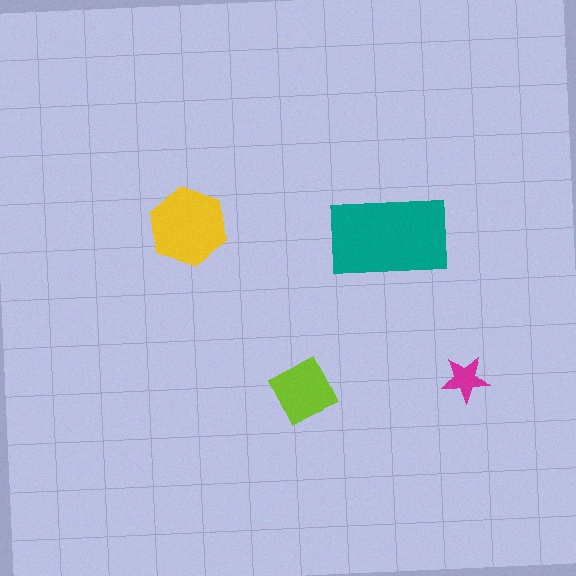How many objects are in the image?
There are 4 objects in the image.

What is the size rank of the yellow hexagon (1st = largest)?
2nd.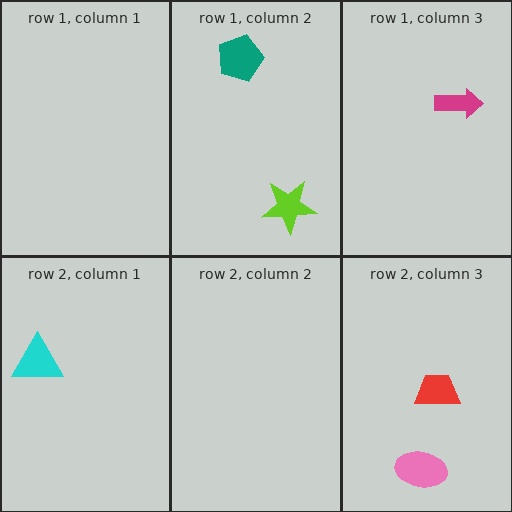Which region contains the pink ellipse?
The row 2, column 3 region.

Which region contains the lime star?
The row 1, column 2 region.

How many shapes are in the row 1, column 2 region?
2.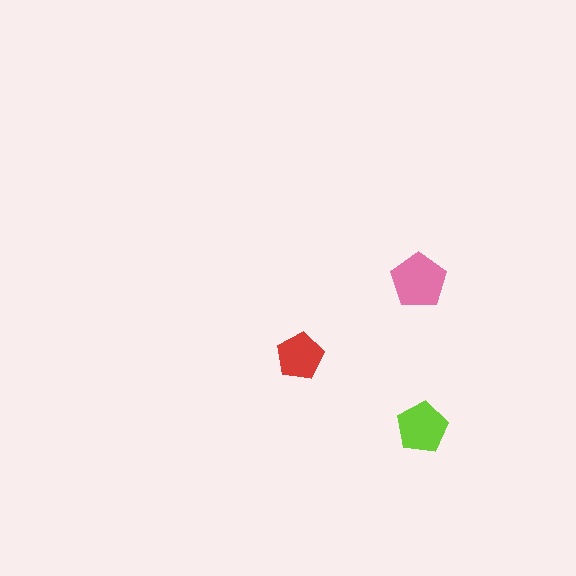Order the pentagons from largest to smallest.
the pink one, the lime one, the red one.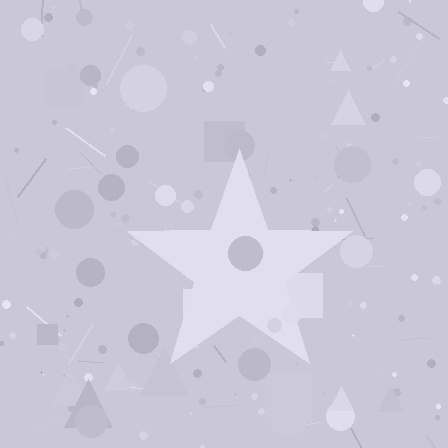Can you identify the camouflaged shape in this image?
The camouflaged shape is a star.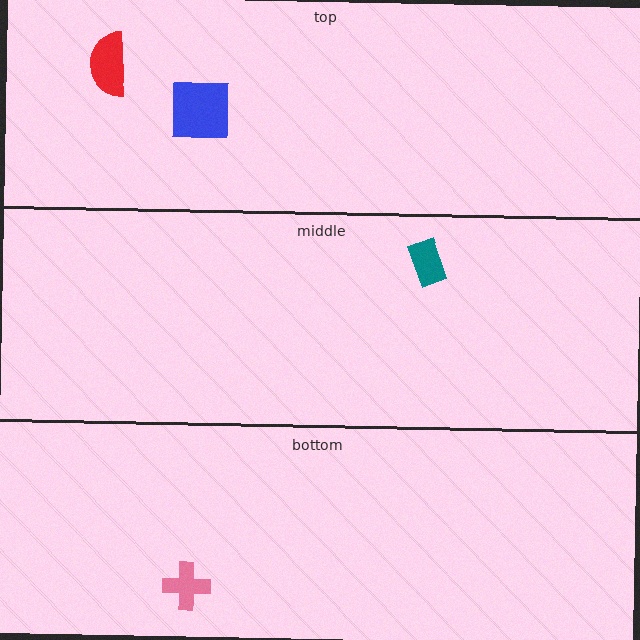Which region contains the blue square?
The top region.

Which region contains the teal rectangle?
The middle region.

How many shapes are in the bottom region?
1.